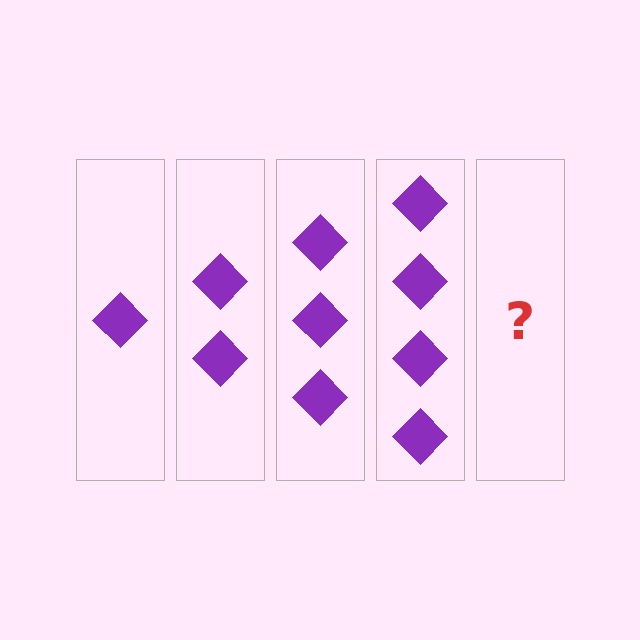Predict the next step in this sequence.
The next step is 5 diamonds.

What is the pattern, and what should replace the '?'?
The pattern is that each step adds one more diamond. The '?' should be 5 diamonds.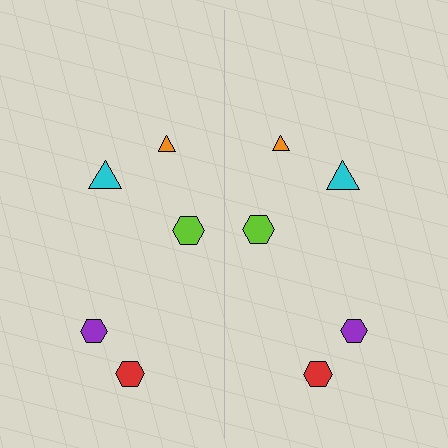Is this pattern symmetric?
Yes, this pattern has bilateral (reflection) symmetry.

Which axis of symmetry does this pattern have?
The pattern has a vertical axis of symmetry running through the center of the image.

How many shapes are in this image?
There are 10 shapes in this image.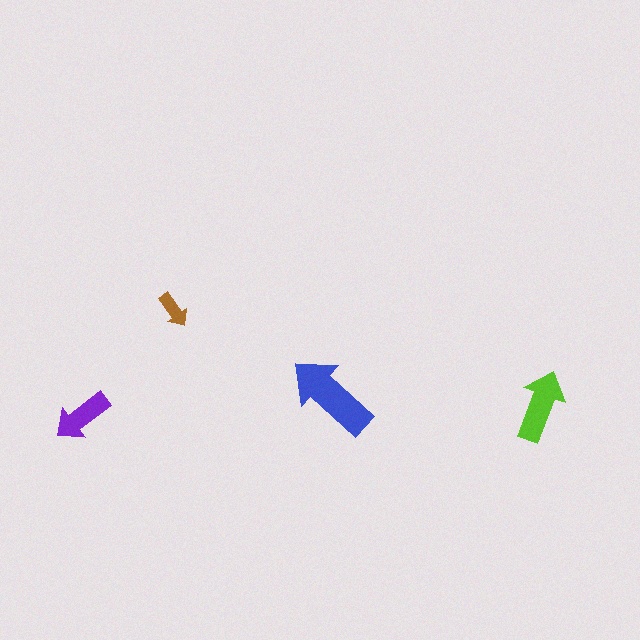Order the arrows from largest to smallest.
the blue one, the lime one, the purple one, the brown one.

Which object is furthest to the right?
The lime arrow is rightmost.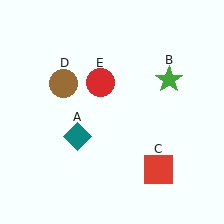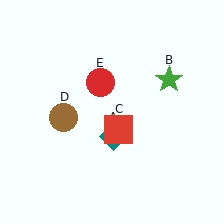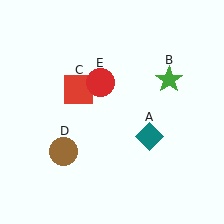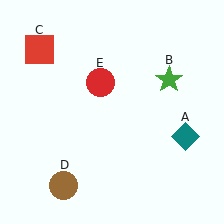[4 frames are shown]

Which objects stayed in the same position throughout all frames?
Green star (object B) and red circle (object E) remained stationary.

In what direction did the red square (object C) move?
The red square (object C) moved up and to the left.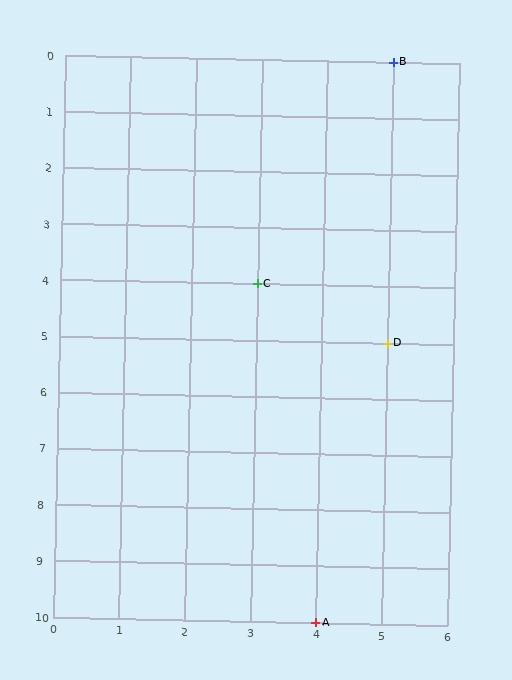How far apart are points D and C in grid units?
Points D and C are 2 columns and 1 row apart (about 2.2 grid units diagonally).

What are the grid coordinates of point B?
Point B is at grid coordinates (5, 0).